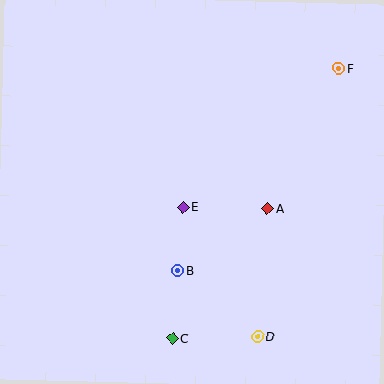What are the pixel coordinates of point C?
Point C is at (173, 338).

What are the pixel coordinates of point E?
Point E is at (183, 207).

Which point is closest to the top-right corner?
Point F is closest to the top-right corner.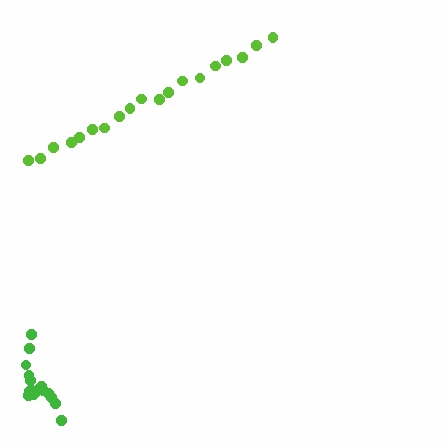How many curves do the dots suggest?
There are 2 distinct paths.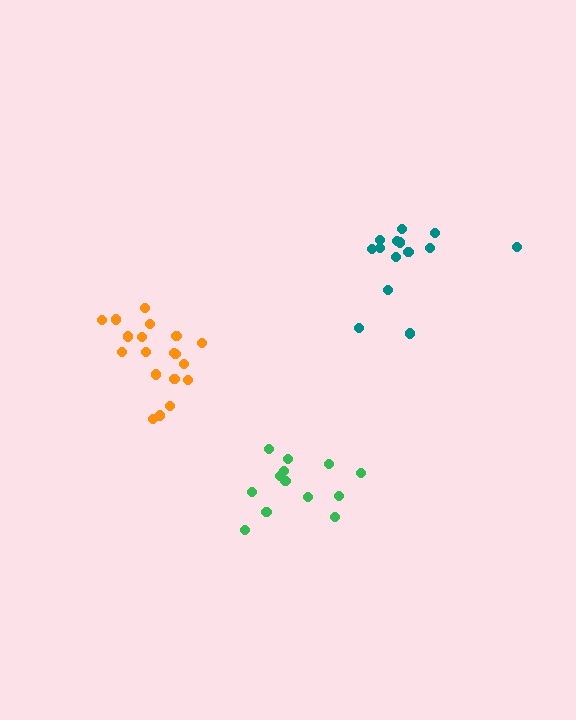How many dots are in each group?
Group 1: 19 dots, Group 2: 14 dots, Group 3: 13 dots (46 total).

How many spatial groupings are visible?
There are 3 spatial groupings.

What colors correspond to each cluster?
The clusters are colored: orange, teal, green.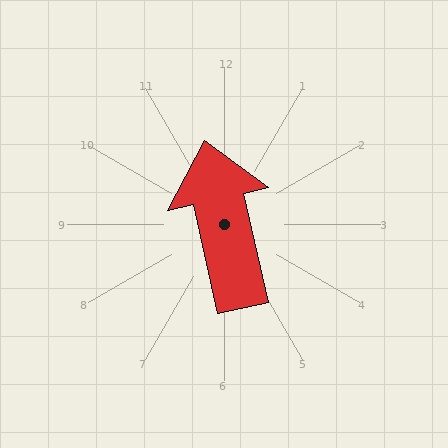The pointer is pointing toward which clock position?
Roughly 12 o'clock.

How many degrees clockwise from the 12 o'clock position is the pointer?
Approximately 347 degrees.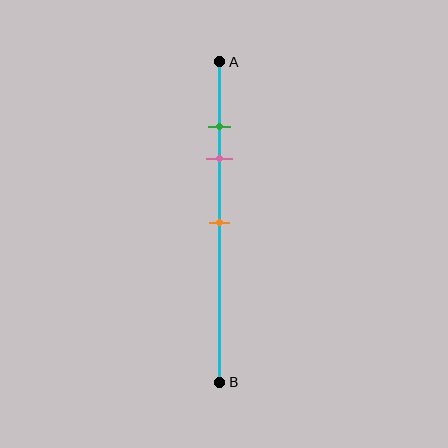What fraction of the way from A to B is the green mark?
The green mark is approximately 20% (0.2) of the way from A to B.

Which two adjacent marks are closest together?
The green and pink marks are the closest adjacent pair.